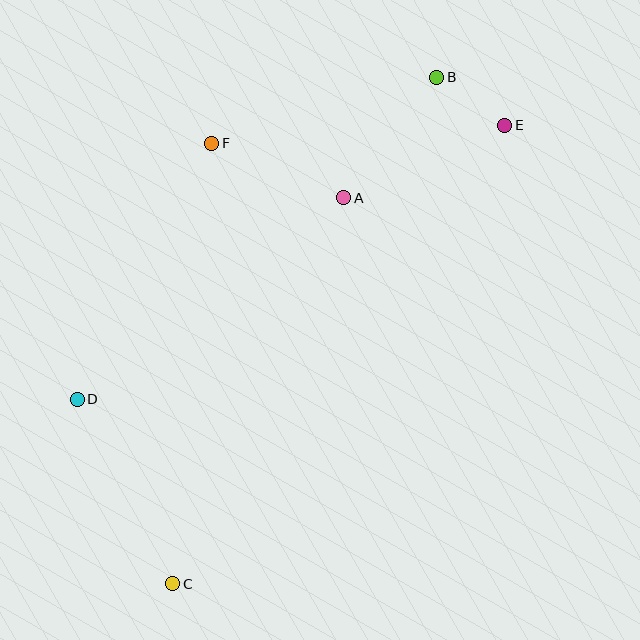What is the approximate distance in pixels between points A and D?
The distance between A and D is approximately 334 pixels.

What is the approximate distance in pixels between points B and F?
The distance between B and F is approximately 234 pixels.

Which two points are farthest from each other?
Points B and C are farthest from each other.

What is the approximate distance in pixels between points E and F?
The distance between E and F is approximately 293 pixels.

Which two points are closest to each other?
Points B and E are closest to each other.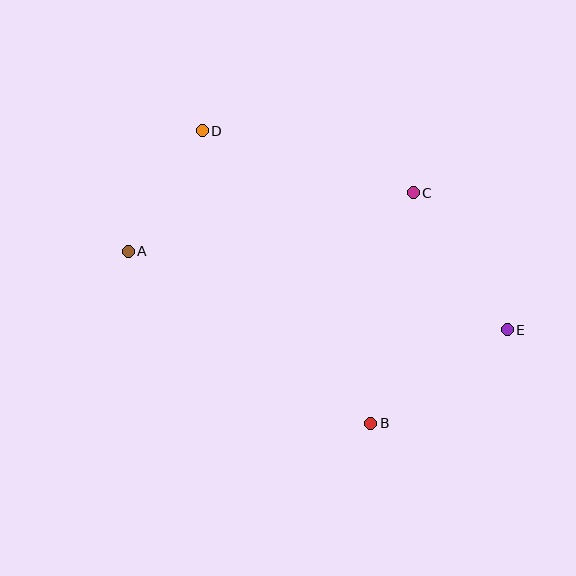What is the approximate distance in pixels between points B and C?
The distance between B and C is approximately 235 pixels.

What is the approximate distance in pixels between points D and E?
The distance between D and E is approximately 364 pixels.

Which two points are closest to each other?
Points A and D are closest to each other.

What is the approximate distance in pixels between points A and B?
The distance between A and B is approximately 297 pixels.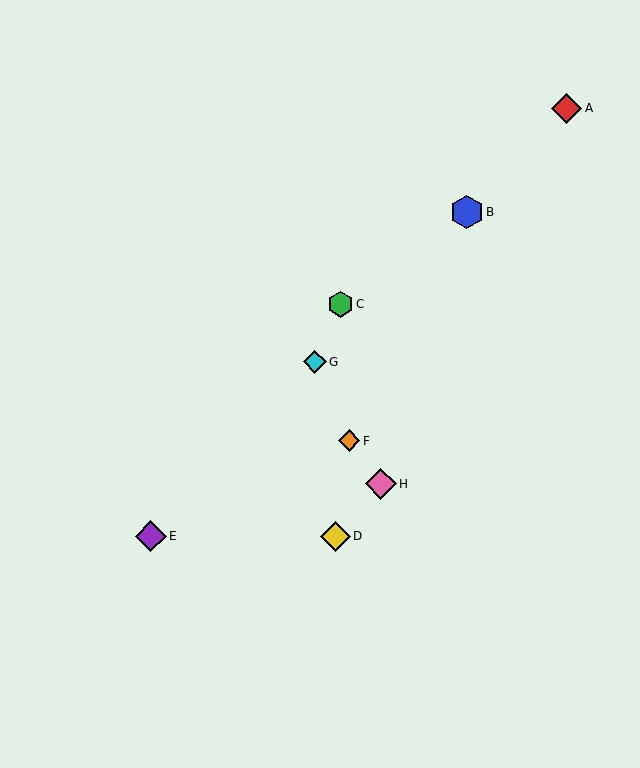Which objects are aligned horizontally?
Objects D, E are aligned horizontally.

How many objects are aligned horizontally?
2 objects (D, E) are aligned horizontally.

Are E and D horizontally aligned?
Yes, both are at y≈536.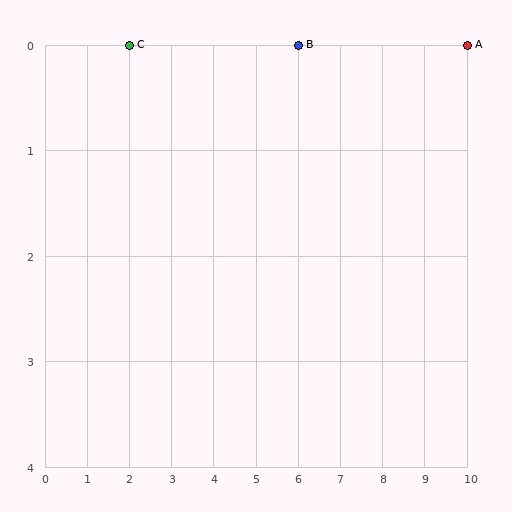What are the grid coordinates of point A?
Point A is at grid coordinates (10, 0).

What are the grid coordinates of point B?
Point B is at grid coordinates (6, 0).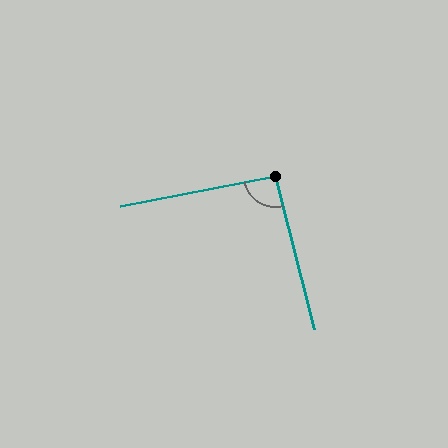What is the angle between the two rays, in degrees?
Approximately 93 degrees.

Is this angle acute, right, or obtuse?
It is approximately a right angle.